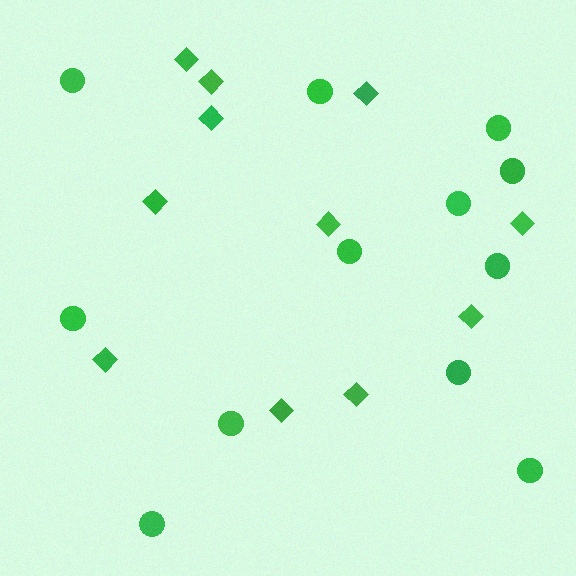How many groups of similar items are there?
There are 2 groups: one group of diamonds (11) and one group of circles (12).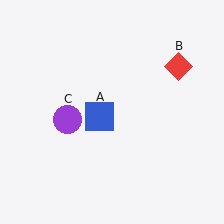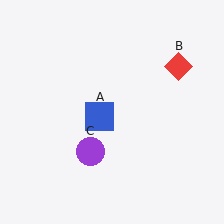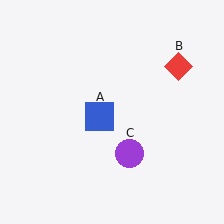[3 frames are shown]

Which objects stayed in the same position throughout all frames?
Blue square (object A) and red diamond (object B) remained stationary.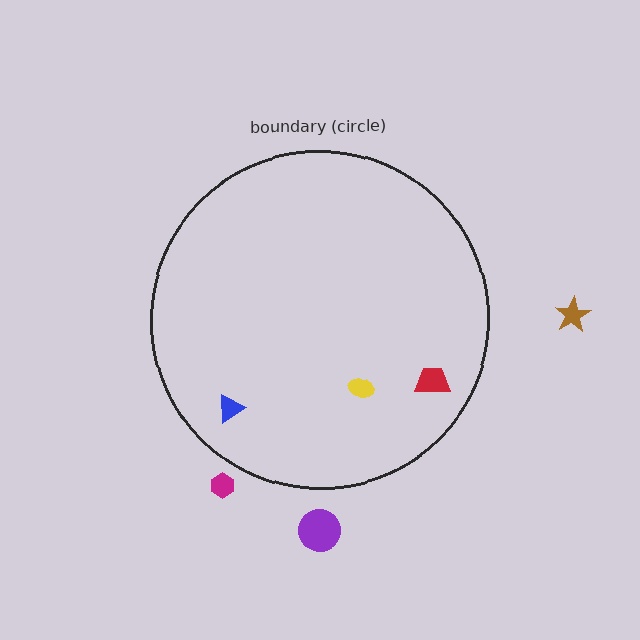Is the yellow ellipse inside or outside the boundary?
Inside.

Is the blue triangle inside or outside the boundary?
Inside.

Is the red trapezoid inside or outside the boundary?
Inside.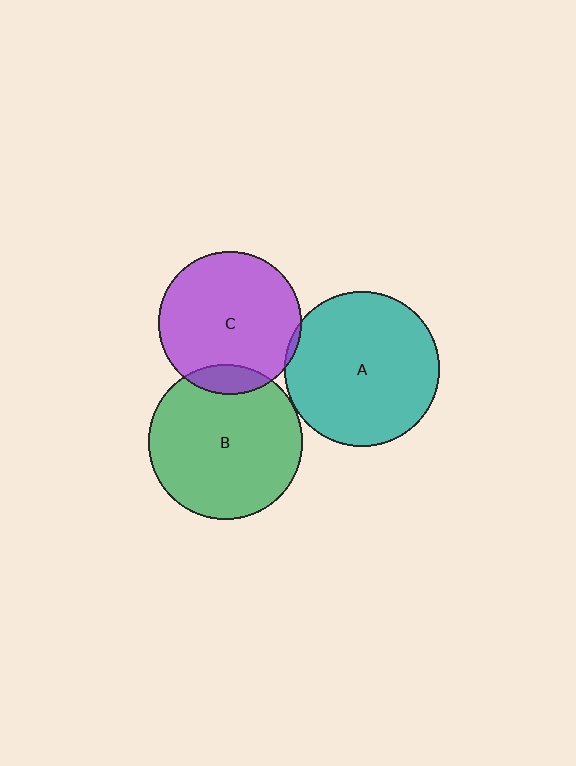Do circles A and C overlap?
Yes.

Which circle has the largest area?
Circle A (teal).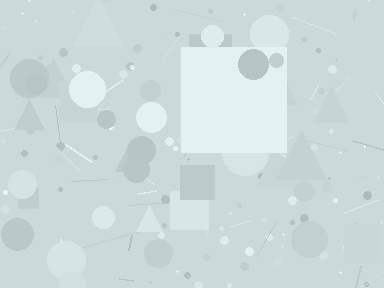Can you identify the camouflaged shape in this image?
The camouflaged shape is a square.